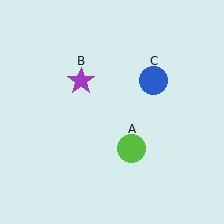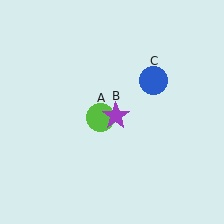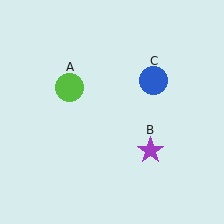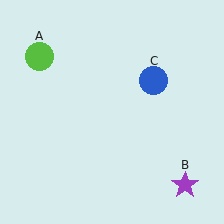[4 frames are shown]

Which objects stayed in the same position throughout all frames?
Blue circle (object C) remained stationary.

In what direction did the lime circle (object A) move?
The lime circle (object A) moved up and to the left.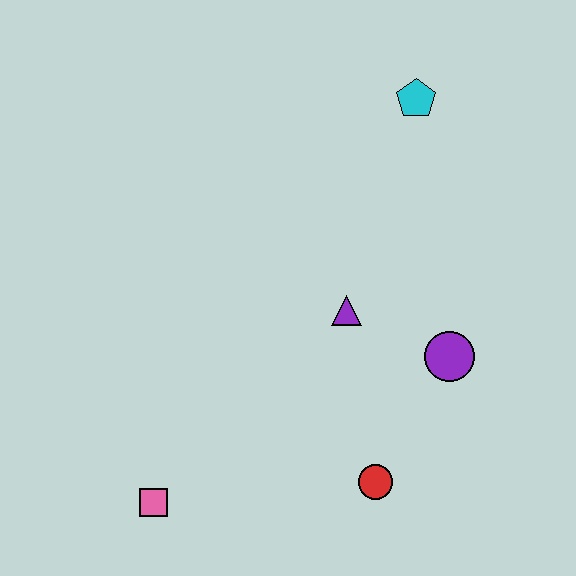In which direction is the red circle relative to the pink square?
The red circle is to the right of the pink square.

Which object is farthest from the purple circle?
The pink square is farthest from the purple circle.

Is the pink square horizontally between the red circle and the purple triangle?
No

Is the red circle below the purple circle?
Yes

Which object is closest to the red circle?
The purple circle is closest to the red circle.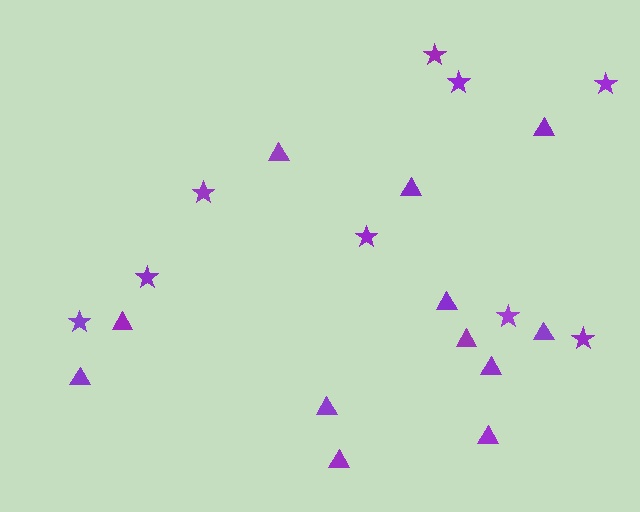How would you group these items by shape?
There are 2 groups: one group of triangles (12) and one group of stars (9).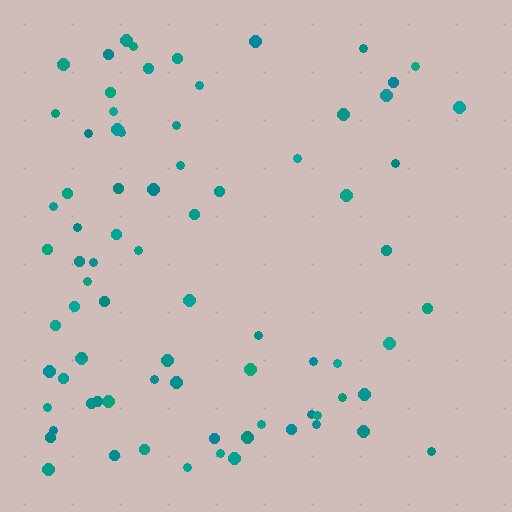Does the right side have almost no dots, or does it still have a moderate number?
Still a moderate number, just noticeably fewer than the left.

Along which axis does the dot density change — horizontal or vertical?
Horizontal.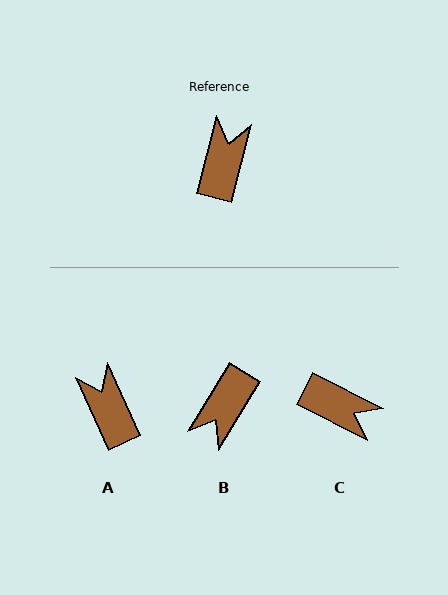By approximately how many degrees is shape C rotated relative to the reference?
Approximately 102 degrees clockwise.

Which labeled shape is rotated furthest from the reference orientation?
B, about 163 degrees away.